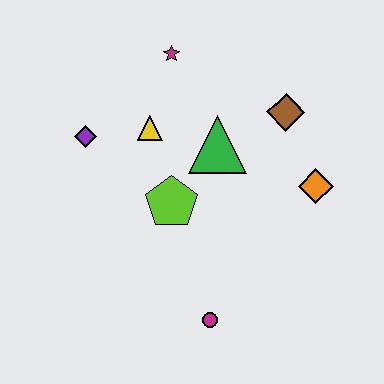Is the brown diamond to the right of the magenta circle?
Yes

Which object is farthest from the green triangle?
The magenta circle is farthest from the green triangle.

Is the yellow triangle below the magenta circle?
No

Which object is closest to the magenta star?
The yellow triangle is closest to the magenta star.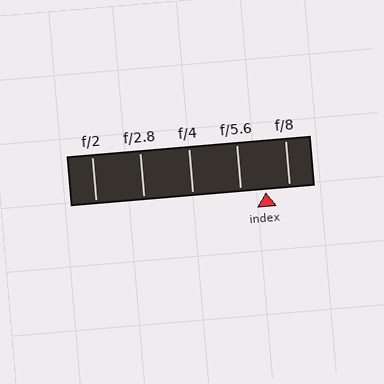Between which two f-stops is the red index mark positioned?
The index mark is between f/5.6 and f/8.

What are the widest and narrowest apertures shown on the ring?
The widest aperture shown is f/2 and the narrowest is f/8.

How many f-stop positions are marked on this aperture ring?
There are 5 f-stop positions marked.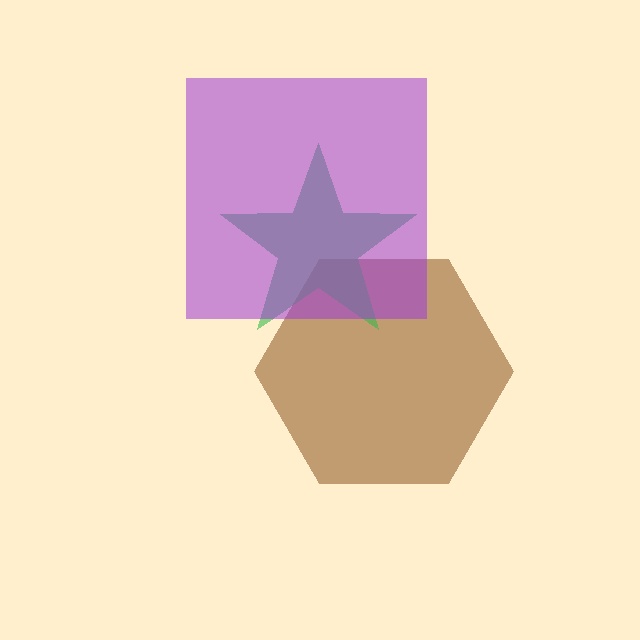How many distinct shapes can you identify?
There are 3 distinct shapes: a brown hexagon, a green star, a purple square.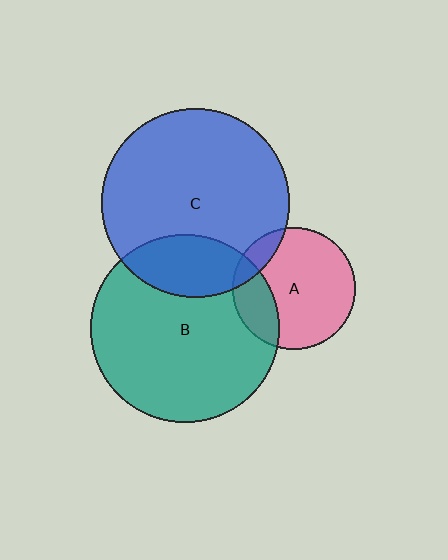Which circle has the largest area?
Circle C (blue).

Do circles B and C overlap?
Yes.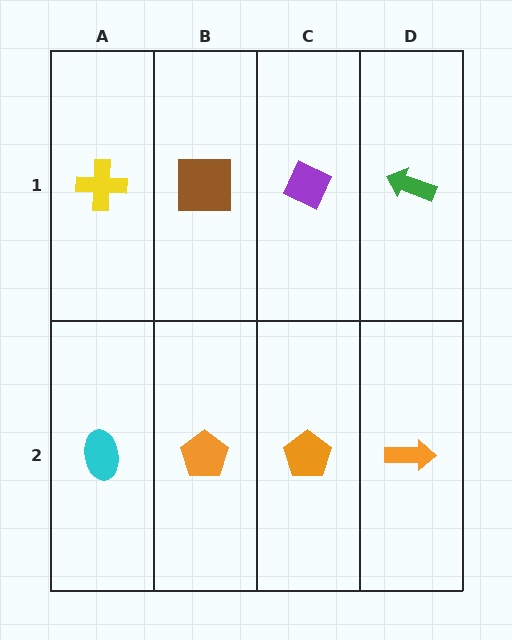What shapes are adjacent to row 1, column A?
A cyan ellipse (row 2, column A), a brown square (row 1, column B).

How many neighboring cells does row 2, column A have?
2.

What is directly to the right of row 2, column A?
An orange pentagon.